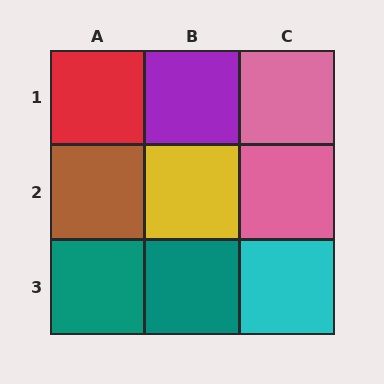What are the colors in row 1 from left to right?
Red, purple, pink.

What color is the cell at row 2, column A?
Brown.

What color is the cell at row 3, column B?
Teal.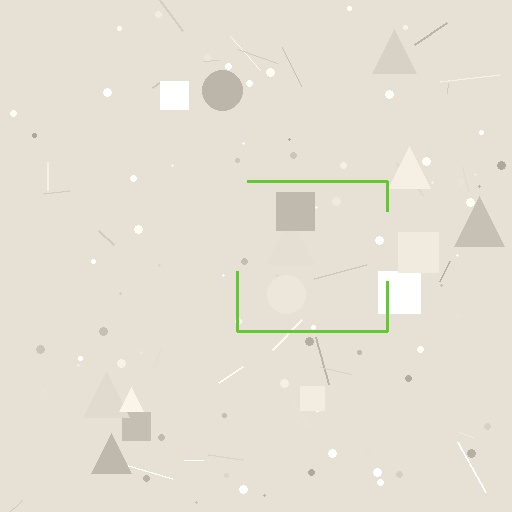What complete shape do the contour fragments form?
The contour fragments form a square.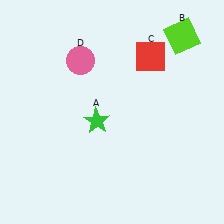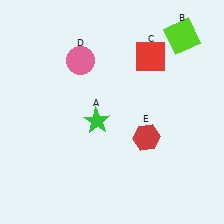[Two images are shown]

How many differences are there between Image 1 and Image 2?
There is 1 difference between the two images.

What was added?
A red hexagon (E) was added in Image 2.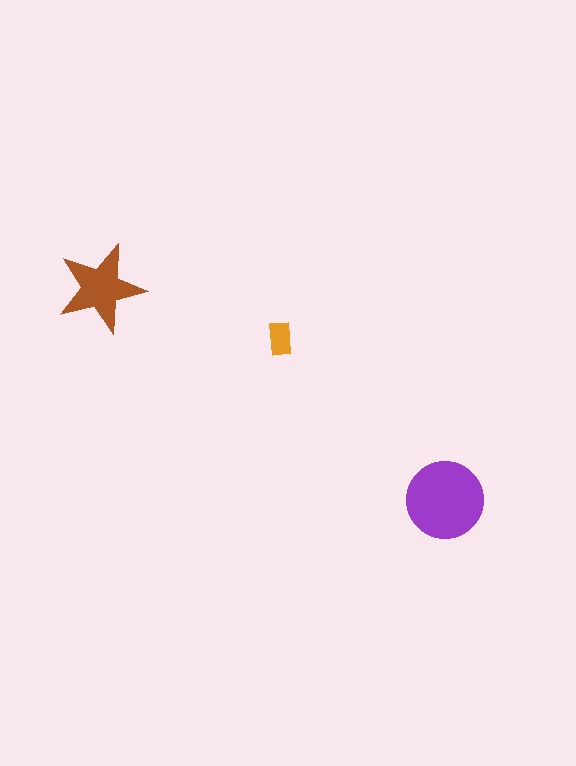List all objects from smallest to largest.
The orange rectangle, the brown star, the purple circle.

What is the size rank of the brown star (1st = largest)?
2nd.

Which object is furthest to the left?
The brown star is leftmost.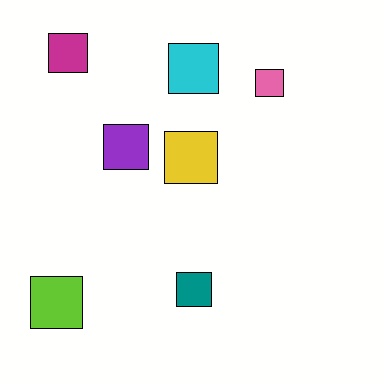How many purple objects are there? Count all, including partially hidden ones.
There is 1 purple object.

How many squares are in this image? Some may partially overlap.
There are 7 squares.